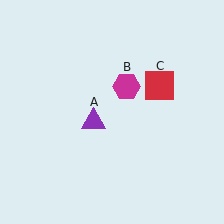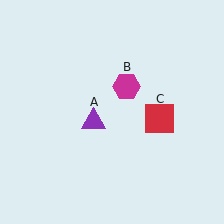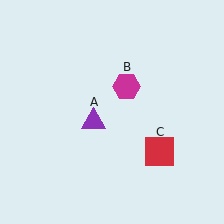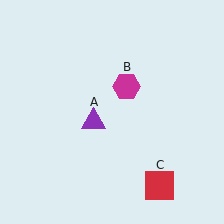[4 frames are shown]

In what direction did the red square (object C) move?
The red square (object C) moved down.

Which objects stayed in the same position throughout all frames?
Purple triangle (object A) and magenta hexagon (object B) remained stationary.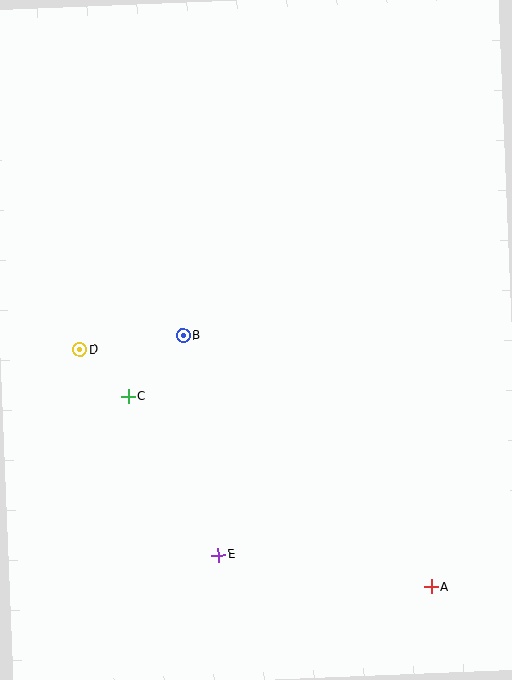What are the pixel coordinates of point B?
Point B is at (183, 336).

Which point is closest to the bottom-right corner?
Point A is closest to the bottom-right corner.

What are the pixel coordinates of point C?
Point C is at (128, 397).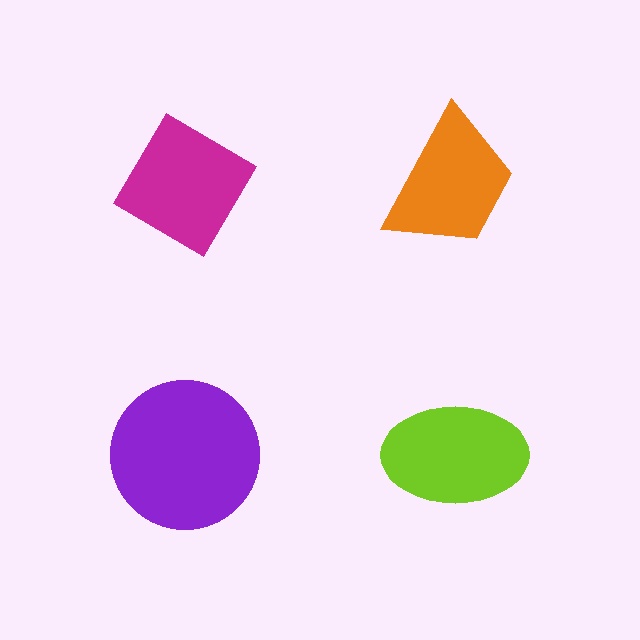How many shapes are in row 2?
2 shapes.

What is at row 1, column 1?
A magenta diamond.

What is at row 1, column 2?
An orange trapezoid.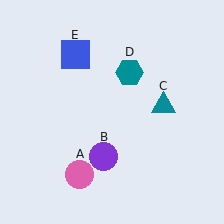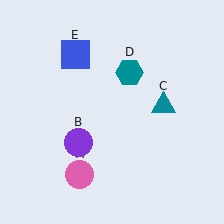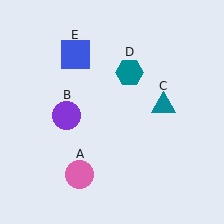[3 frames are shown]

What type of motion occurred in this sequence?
The purple circle (object B) rotated clockwise around the center of the scene.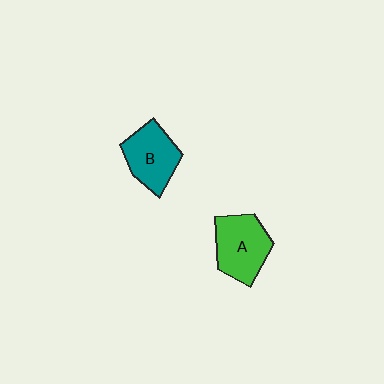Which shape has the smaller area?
Shape B (teal).